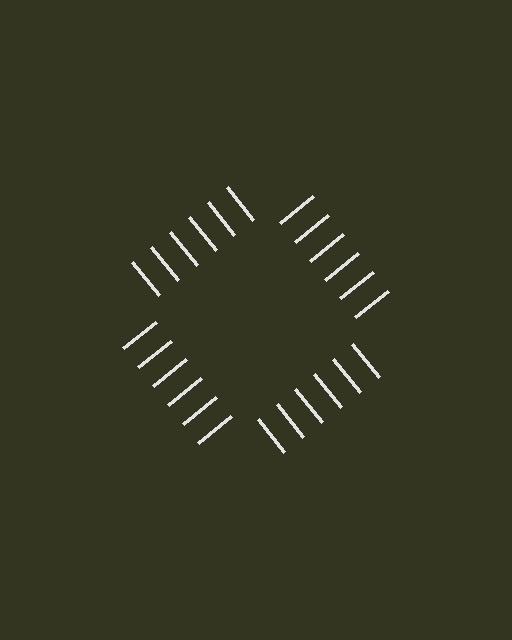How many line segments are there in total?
24 — 6 along each of the 4 edges.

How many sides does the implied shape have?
4 sides — the line-ends trace a square.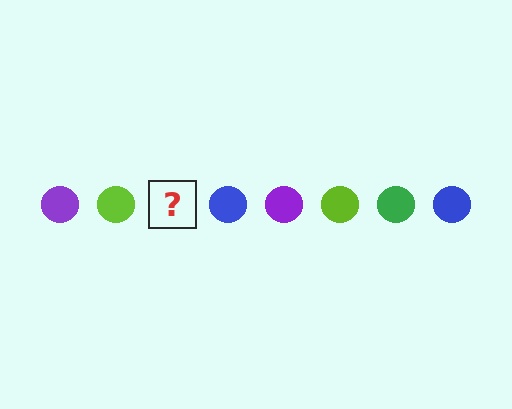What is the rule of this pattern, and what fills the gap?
The rule is that the pattern cycles through purple, lime, green, blue circles. The gap should be filled with a green circle.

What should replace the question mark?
The question mark should be replaced with a green circle.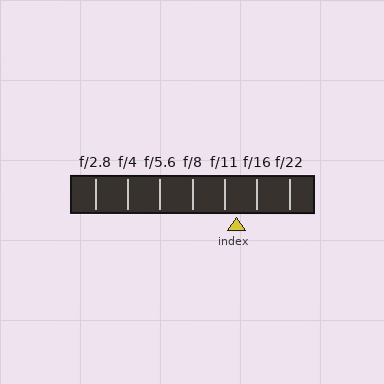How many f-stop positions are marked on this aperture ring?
There are 7 f-stop positions marked.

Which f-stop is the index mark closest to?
The index mark is closest to f/11.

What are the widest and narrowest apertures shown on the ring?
The widest aperture shown is f/2.8 and the narrowest is f/22.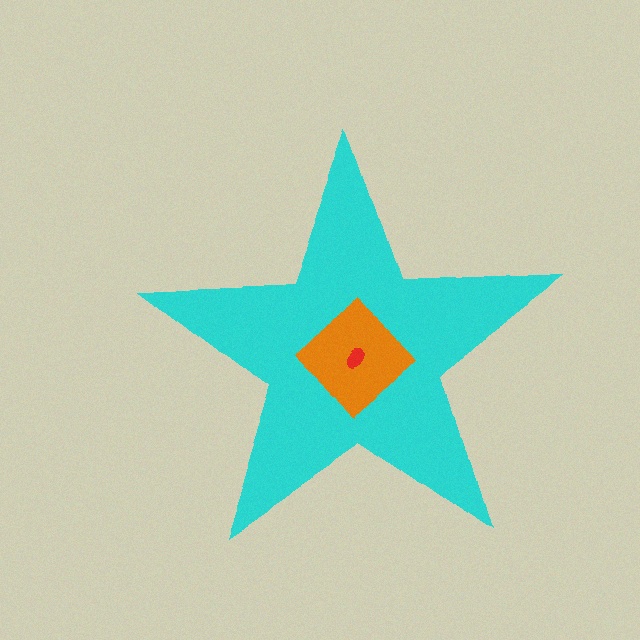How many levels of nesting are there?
3.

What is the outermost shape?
The cyan star.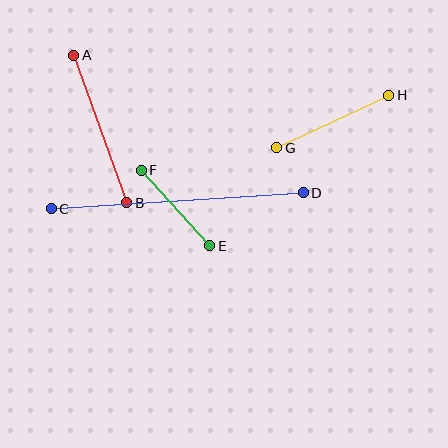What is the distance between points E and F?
The distance is approximately 102 pixels.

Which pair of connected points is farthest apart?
Points C and D are farthest apart.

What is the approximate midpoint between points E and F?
The midpoint is at approximately (175, 208) pixels.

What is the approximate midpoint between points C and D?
The midpoint is at approximately (177, 201) pixels.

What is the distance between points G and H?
The distance is approximately 124 pixels.